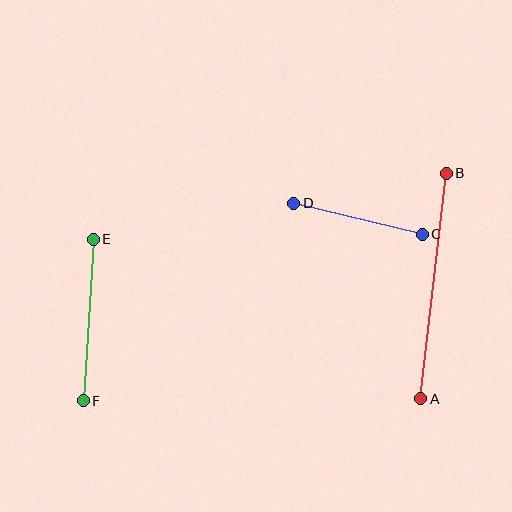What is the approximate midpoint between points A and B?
The midpoint is at approximately (434, 286) pixels.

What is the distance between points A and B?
The distance is approximately 227 pixels.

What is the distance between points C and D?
The distance is approximately 132 pixels.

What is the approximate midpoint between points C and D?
The midpoint is at approximately (358, 219) pixels.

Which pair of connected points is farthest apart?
Points A and B are farthest apart.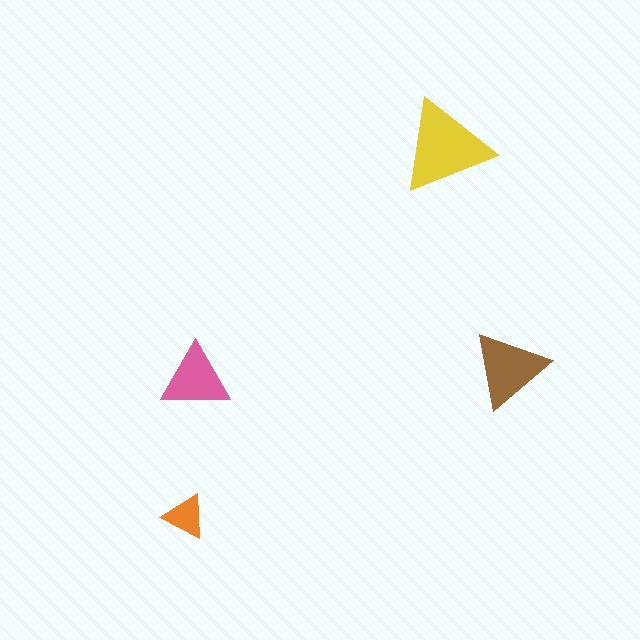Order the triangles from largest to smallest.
the yellow one, the brown one, the pink one, the orange one.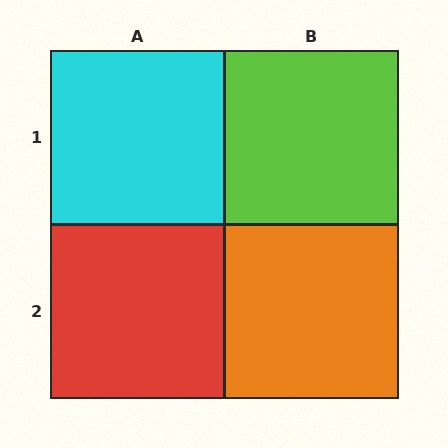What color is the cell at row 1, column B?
Lime.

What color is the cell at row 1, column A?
Cyan.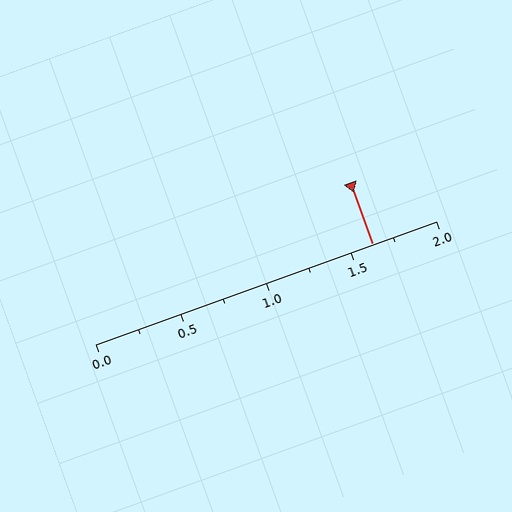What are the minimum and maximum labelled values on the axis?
The axis runs from 0.0 to 2.0.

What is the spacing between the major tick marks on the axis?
The major ticks are spaced 0.5 apart.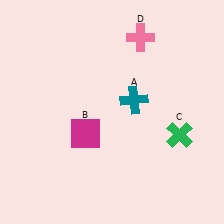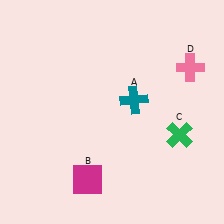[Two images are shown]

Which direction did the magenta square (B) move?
The magenta square (B) moved down.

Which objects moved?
The objects that moved are: the magenta square (B), the pink cross (D).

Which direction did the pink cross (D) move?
The pink cross (D) moved right.